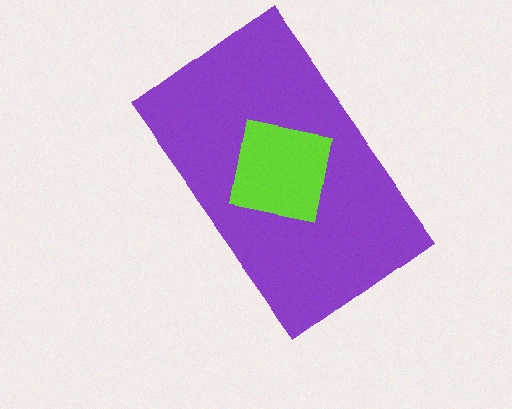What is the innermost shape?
The lime square.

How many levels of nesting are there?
2.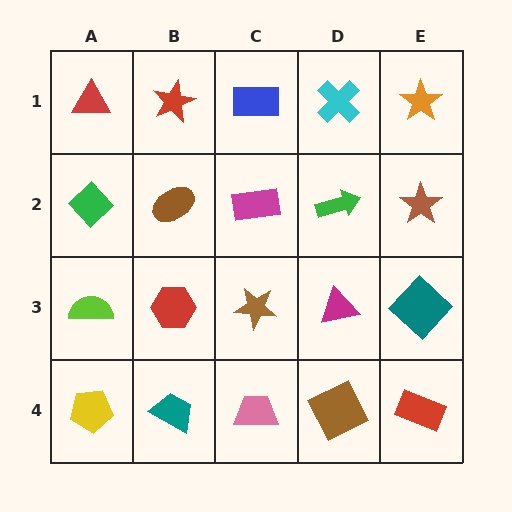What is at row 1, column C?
A blue rectangle.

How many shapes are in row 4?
5 shapes.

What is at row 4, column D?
A brown square.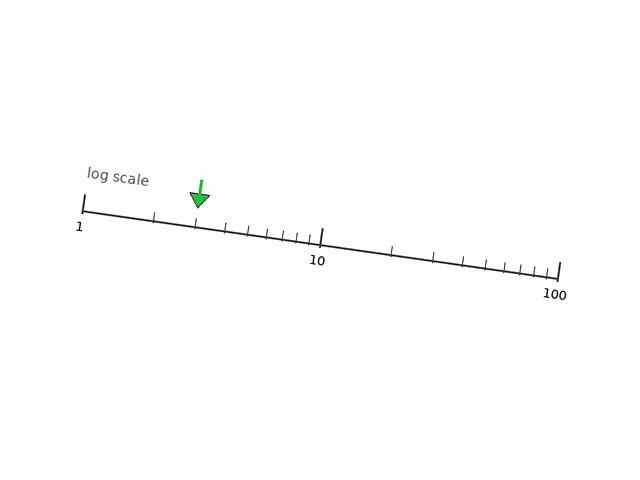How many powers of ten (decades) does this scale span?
The scale spans 2 decades, from 1 to 100.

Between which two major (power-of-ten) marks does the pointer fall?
The pointer is between 1 and 10.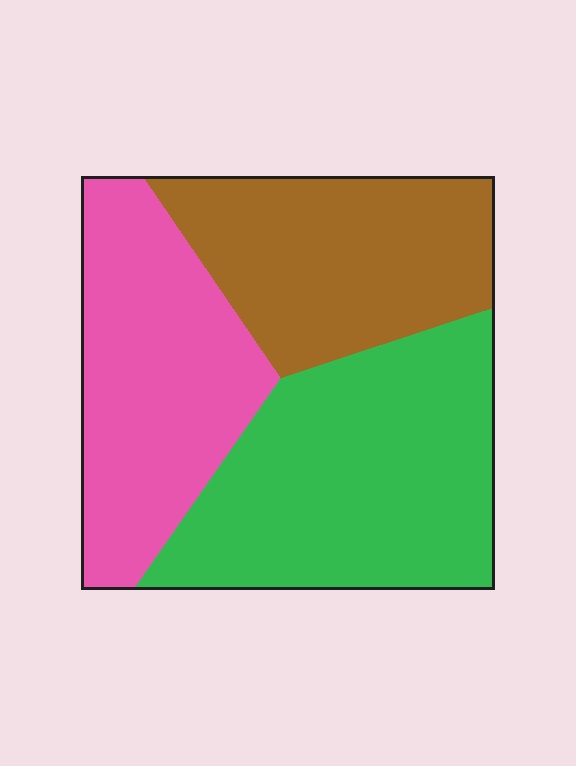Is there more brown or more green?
Green.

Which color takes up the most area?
Green, at roughly 40%.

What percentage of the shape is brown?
Brown takes up about one quarter (1/4) of the shape.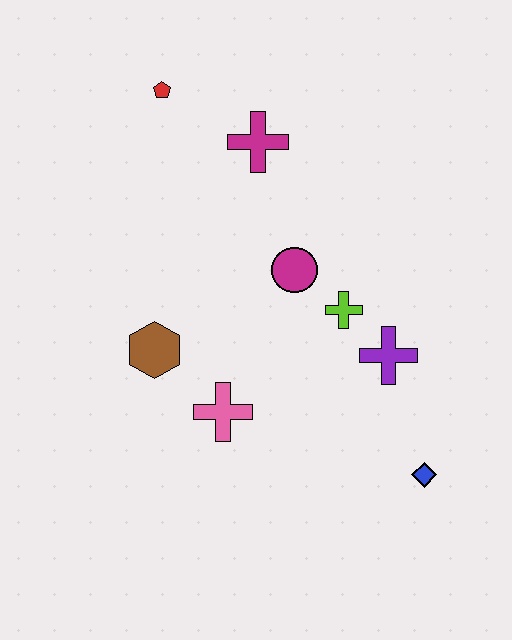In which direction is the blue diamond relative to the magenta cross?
The blue diamond is below the magenta cross.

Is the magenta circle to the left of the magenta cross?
No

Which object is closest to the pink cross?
The brown hexagon is closest to the pink cross.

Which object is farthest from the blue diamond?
The red pentagon is farthest from the blue diamond.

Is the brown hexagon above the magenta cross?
No